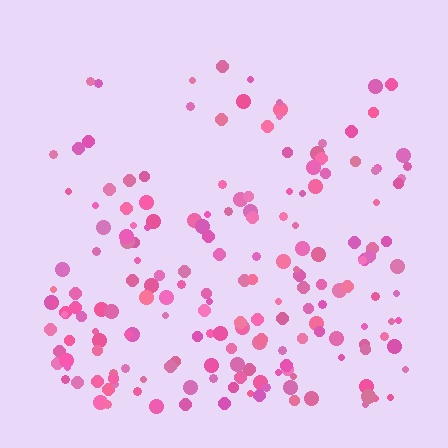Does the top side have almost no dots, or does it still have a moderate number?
Still a moderate number, just noticeably fewer than the bottom.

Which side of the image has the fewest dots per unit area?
The top.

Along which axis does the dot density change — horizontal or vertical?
Vertical.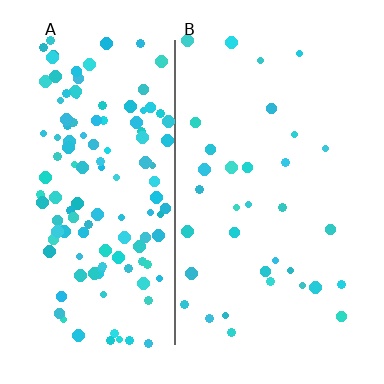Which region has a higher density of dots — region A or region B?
A (the left).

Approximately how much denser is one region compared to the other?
Approximately 3.8× — region A over region B.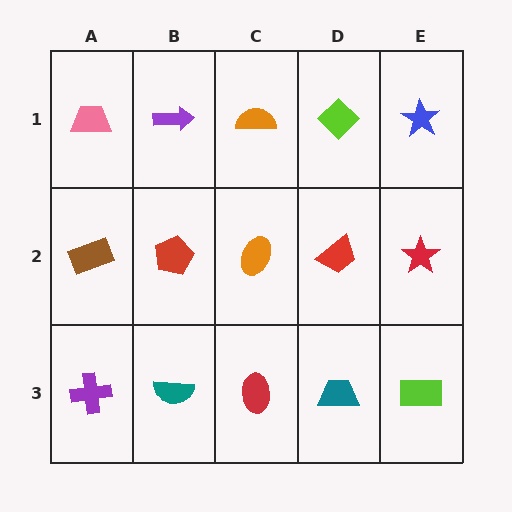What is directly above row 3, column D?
A red trapezoid.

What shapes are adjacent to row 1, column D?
A red trapezoid (row 2, column D), an orange semicircle (row 1, column C), a blue star (row 1, column E).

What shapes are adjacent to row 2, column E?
A blue star (row 1, column E), a lime rectangle (row 3, column E), a red trapezoid (row 2, column D).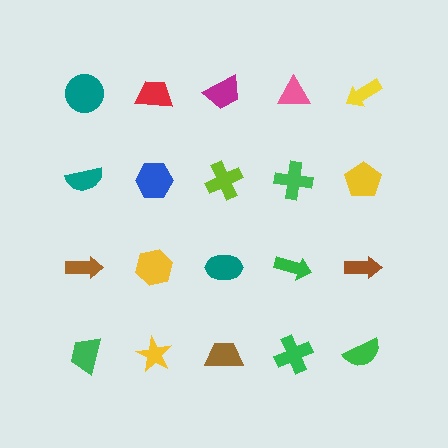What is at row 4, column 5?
A green semicircle.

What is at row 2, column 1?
A teal semicircle.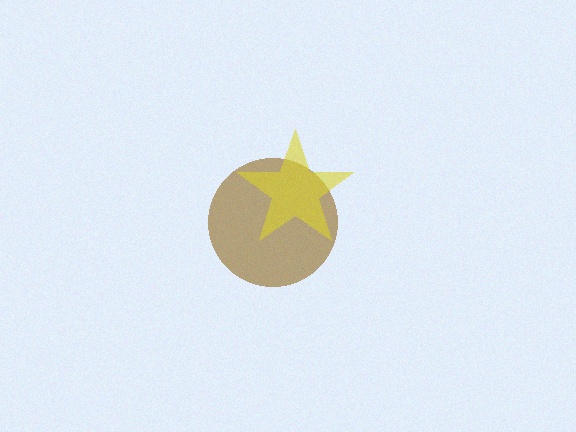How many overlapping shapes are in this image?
There are 2 overlapping shapes in the image.